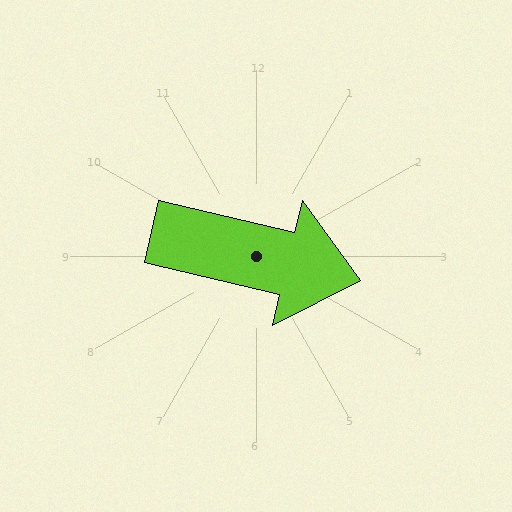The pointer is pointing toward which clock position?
Roughly 3 o'clock.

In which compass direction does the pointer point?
East.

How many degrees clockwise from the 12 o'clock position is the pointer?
Approximately 103 degrees.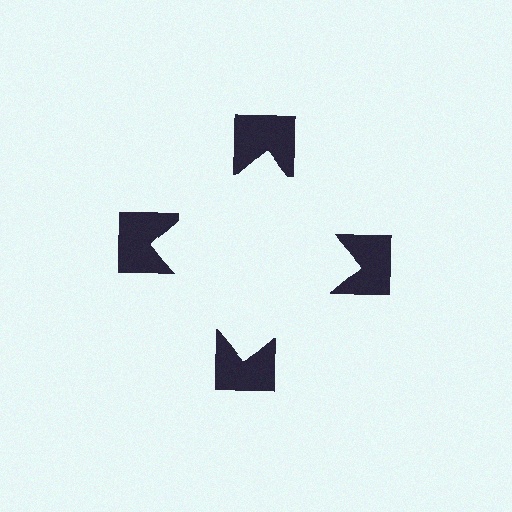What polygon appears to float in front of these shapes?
An illusory square — its edges are inferred from the aligned wedge cuts in the notched squares, not physically drawn.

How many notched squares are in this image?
There are 4 — one at each vertex of the illusory square.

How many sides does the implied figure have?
4 sides.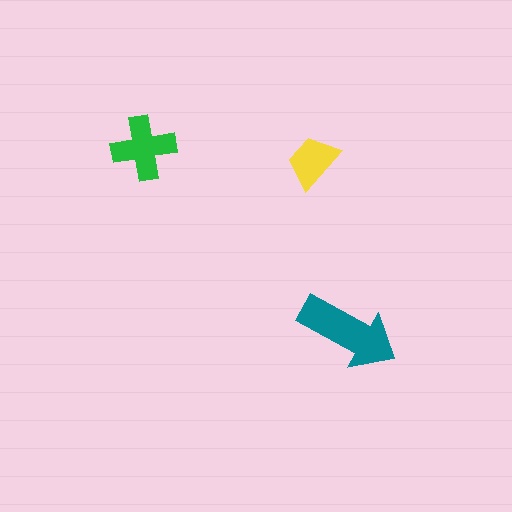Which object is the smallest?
The yellow trapezoid.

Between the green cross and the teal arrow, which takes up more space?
The teal arrow.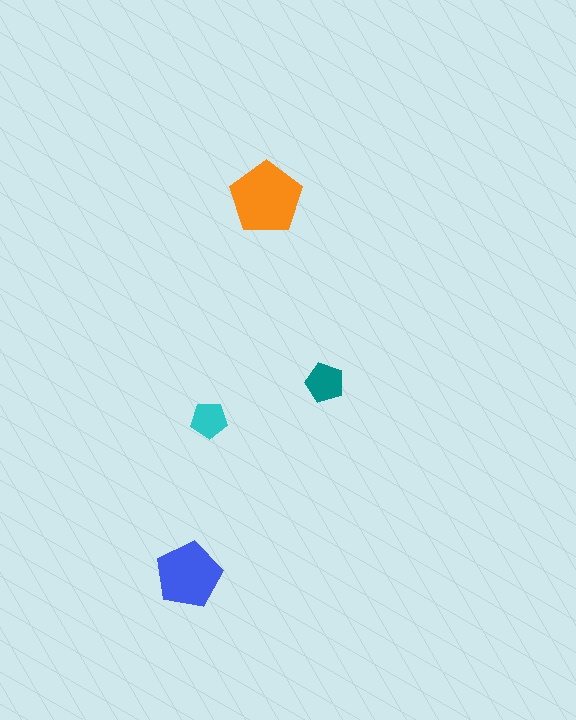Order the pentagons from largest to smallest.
the orange one, the blue one, the teal one, the cyan one.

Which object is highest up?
The orange pentagon is topmost.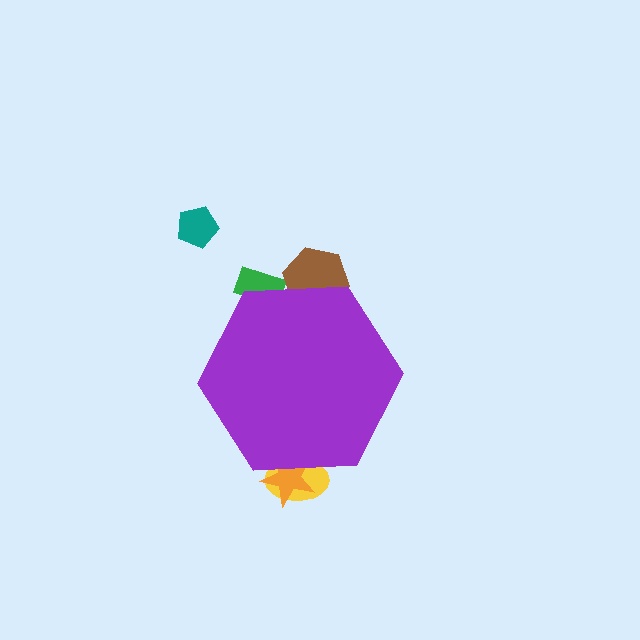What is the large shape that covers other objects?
A purple hexagon.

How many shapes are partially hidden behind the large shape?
4 shapes are partially hidden.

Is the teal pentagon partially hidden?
No, the teal pentagon is fully visible.